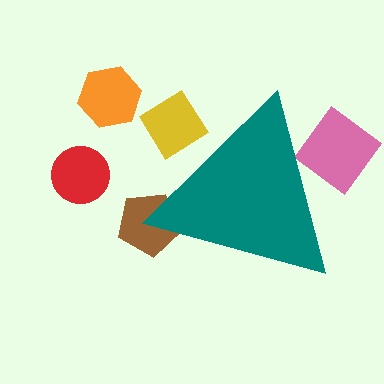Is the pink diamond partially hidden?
Yes, the pink diamond is partially hidden behind the teal triangle.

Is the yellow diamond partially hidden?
Yes, the yellow diamond is partially hidden behind the teal triangle.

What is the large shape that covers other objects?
A teal triangle.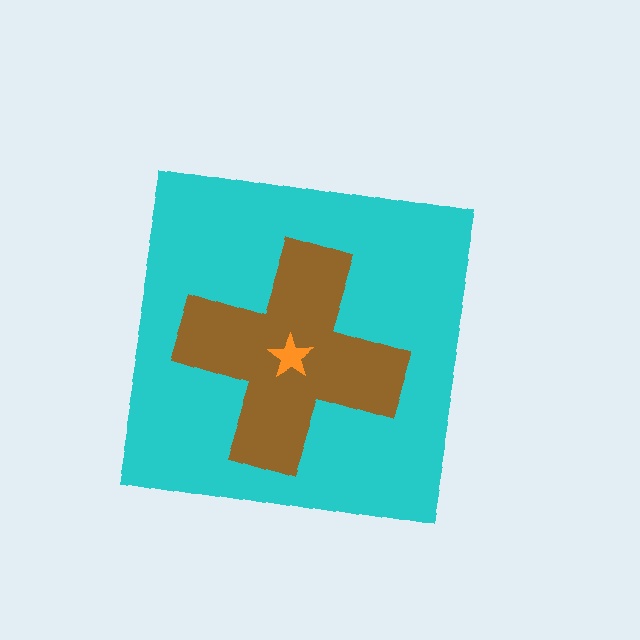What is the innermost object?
The orange star.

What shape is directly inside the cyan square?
The brown cross.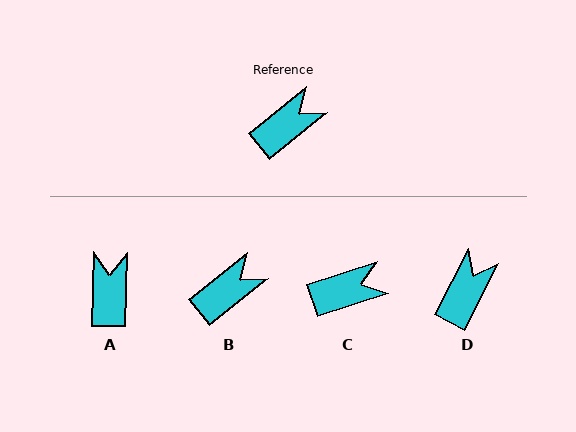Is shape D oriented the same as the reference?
No, it is off by about 24 degrees.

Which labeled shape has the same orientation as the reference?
B.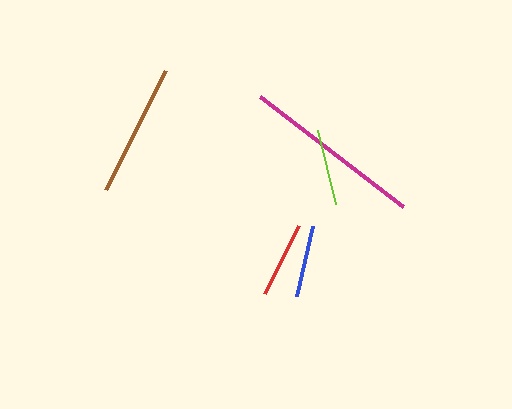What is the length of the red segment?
The red segment is approximately 76 pixels long.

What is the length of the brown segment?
The brown segment is approximately 133 pixels long.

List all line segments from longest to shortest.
From longest to shortest: magenta, brown, lime, red, blue.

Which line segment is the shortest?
The blue line is the shortest at approximately 72 pixels.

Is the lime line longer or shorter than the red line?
The lime line is longer than the red line.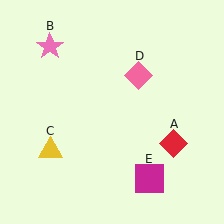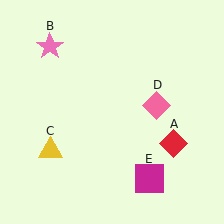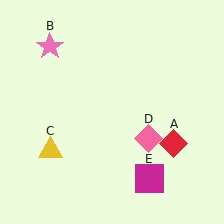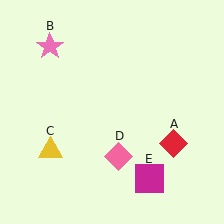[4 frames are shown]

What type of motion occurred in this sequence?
The pink diamond (object D) rotated clockwise around the center of the scene.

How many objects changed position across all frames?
1 object changed position: pink diamond (object D).